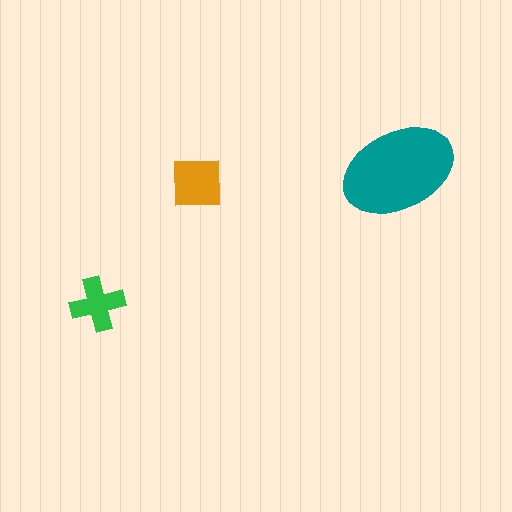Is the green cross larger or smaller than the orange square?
Smaller.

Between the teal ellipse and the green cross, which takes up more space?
The teal ellipse.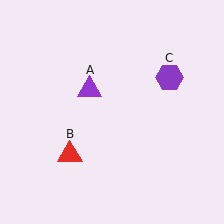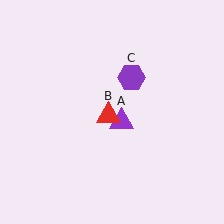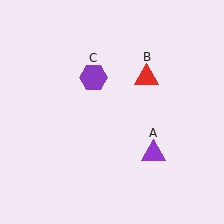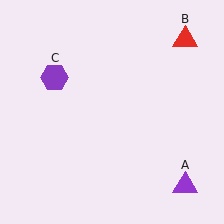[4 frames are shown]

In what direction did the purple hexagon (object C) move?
The purple hexagon (object C) moved left.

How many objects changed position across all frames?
3 objects changed position: purple triangle (object A), red triangle (object B), purple hexagon (object C).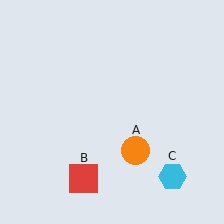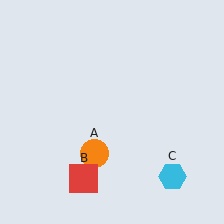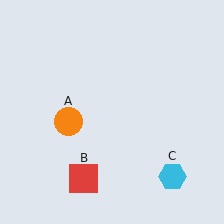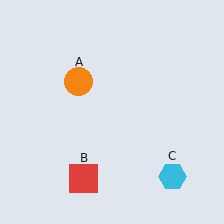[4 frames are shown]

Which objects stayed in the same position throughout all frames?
Red square (object B) and cyan hexagon (object C) remained stationary.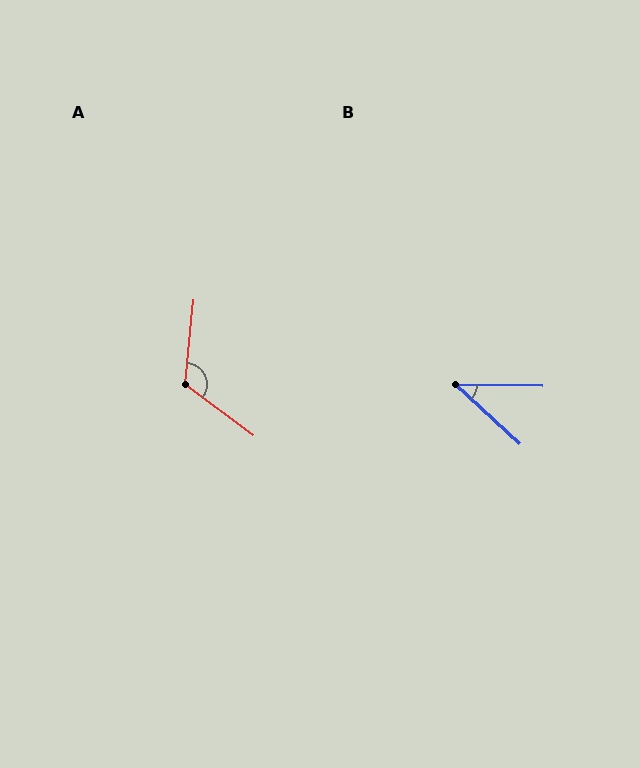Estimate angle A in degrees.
Approximately 121 degrees.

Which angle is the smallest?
B, at approximately 42 degrees.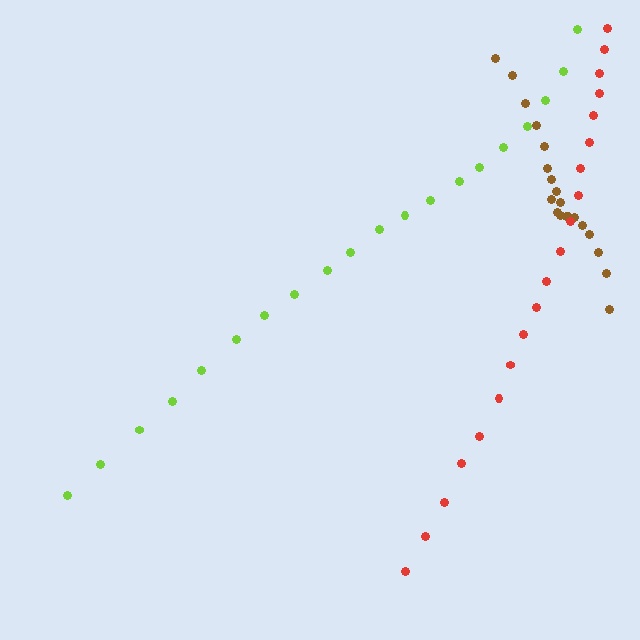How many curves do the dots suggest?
There are 3 distinct paths.